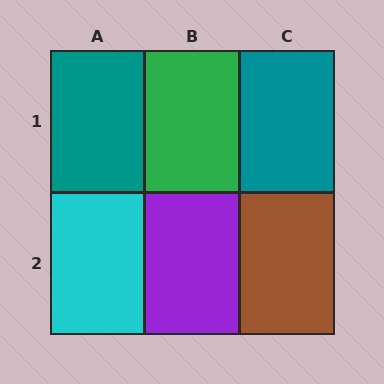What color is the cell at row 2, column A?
Cyan.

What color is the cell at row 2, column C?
Brown.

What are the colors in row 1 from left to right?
Teal, green, teal.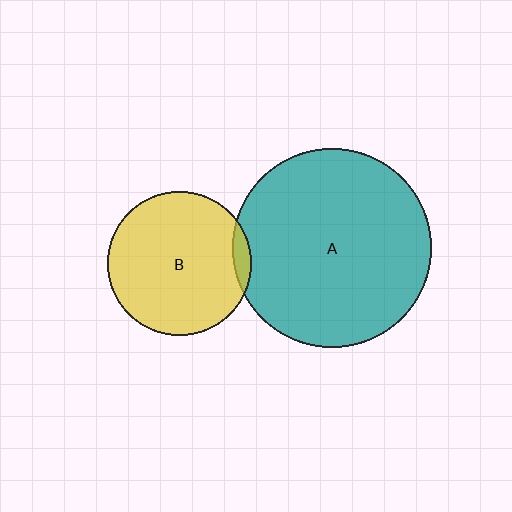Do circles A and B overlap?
Yes.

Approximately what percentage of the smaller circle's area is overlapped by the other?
Approximately 5%.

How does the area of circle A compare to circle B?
Approximately 1.9 times.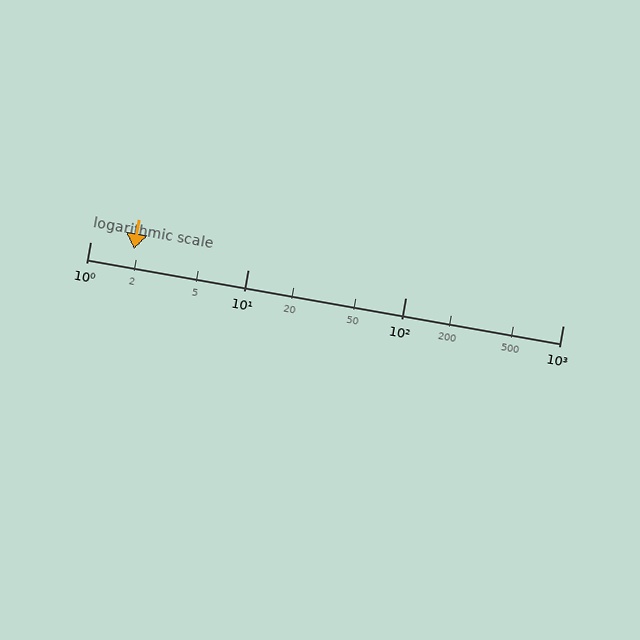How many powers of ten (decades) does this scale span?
The scale spans 3 decades, from 1 to 1000.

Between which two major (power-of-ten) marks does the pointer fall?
The pointer is between 1 and 10.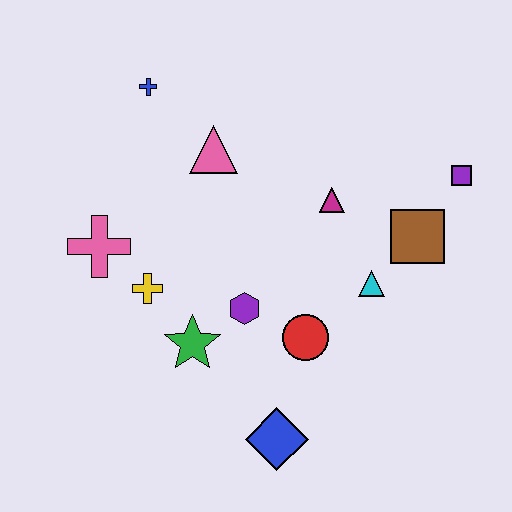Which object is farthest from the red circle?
The blue cross is farthest from the red circle.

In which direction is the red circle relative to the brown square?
The red circle is to the left of the brown square.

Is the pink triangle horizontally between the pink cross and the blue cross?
No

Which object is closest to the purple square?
The brown square is closest to the purple square.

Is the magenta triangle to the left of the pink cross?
No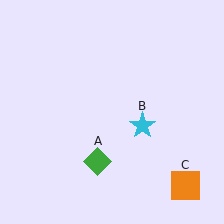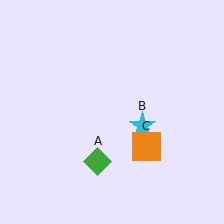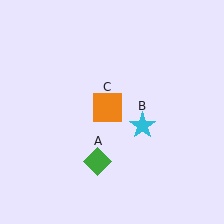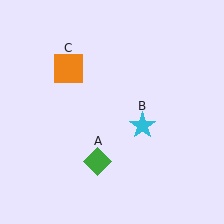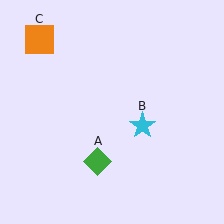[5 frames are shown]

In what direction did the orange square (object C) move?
The orange square (object C) moved up and to the left.